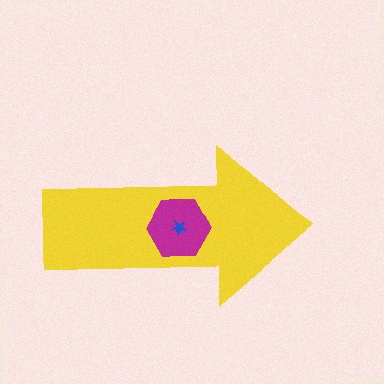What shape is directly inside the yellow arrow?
The magenta hexagon.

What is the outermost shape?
The yellow arrow.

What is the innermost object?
The blue star.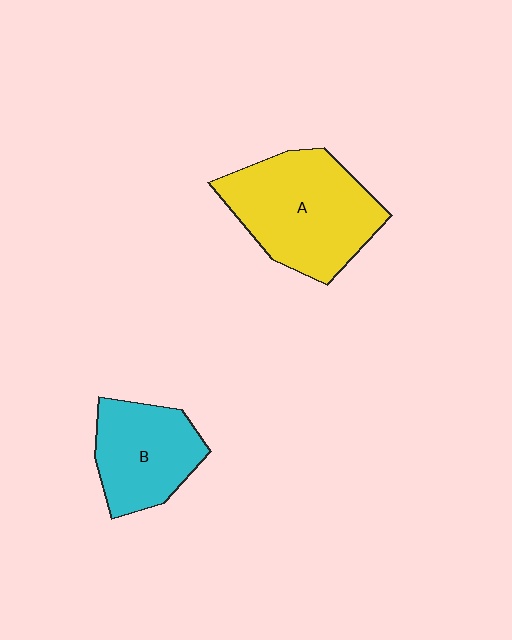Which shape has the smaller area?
Shape B (cyan).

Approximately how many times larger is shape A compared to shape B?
Approximately 1.5 times.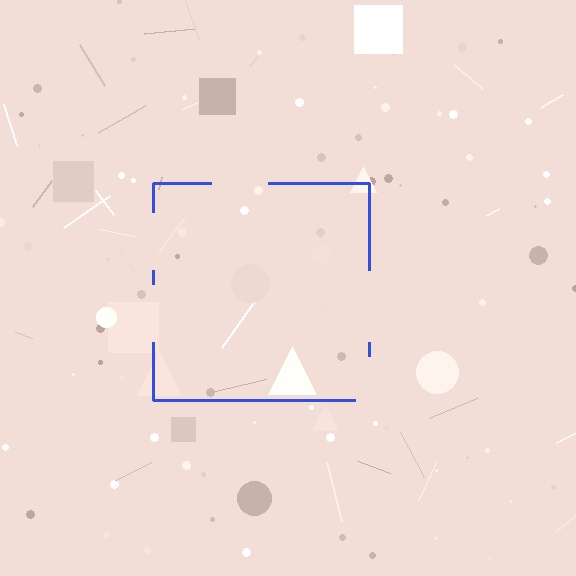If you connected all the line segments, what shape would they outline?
They would outline a square.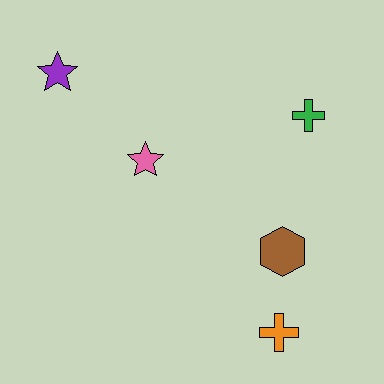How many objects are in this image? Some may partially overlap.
There are 5 objects.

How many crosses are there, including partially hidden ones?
There are 2 crosses.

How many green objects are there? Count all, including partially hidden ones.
There is 1 green object.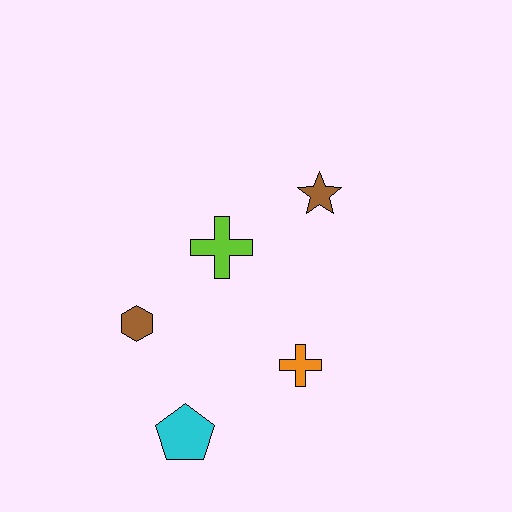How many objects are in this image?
There are 5 objects.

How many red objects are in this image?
There are no red objects.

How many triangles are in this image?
There are no triangles.